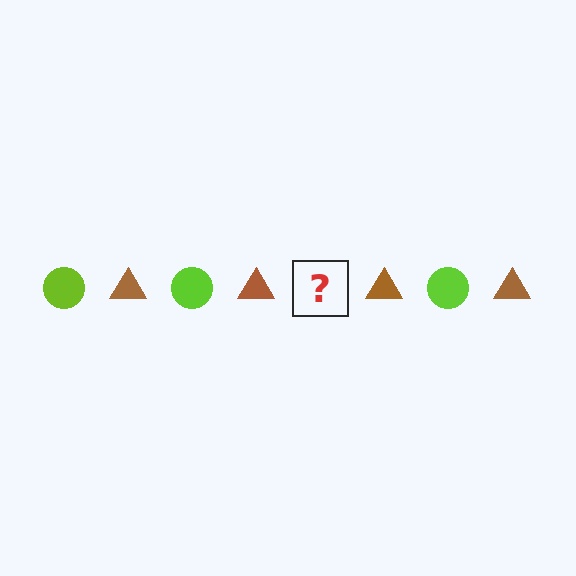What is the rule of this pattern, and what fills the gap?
The rule is that the pattern alternates between lime circle and brown triangle. The gap should be filled with a lime circle.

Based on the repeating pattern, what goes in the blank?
The blank should be a lime circle.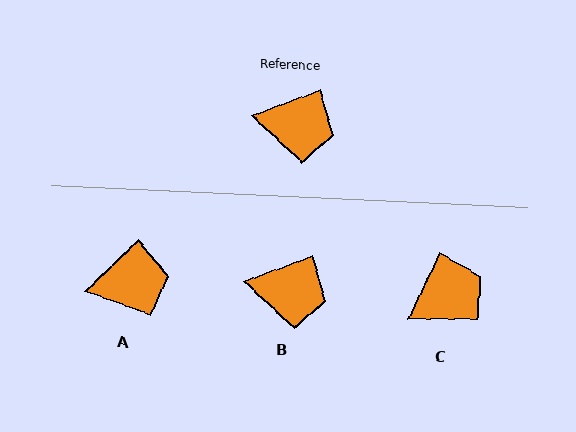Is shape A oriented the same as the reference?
No, it is off by about 23 degrees.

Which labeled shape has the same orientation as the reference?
B.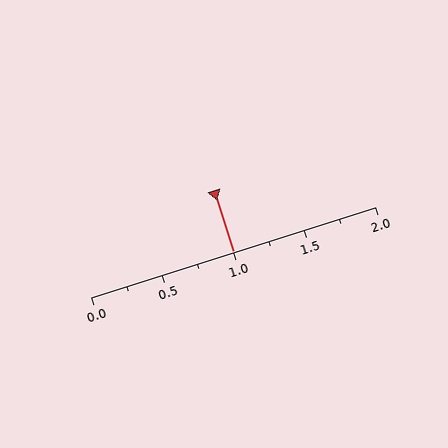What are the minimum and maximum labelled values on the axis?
The axis runs from 0.0 to 2.0.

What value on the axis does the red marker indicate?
The marker indicates approximately 1.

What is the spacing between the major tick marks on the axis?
The major ticks are spaced 0.5 apart.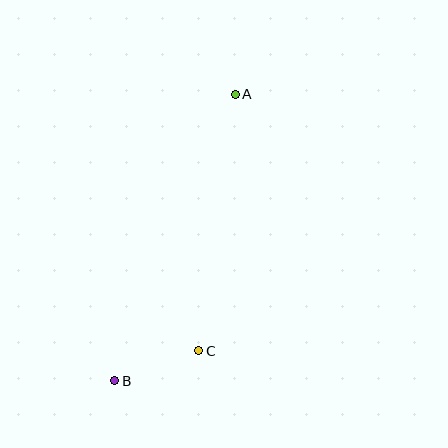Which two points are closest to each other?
Points B and C are closest to each other.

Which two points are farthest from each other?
Points A and B are farthest from each other.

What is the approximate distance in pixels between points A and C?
The distance between A and C is approximately 259 pixels.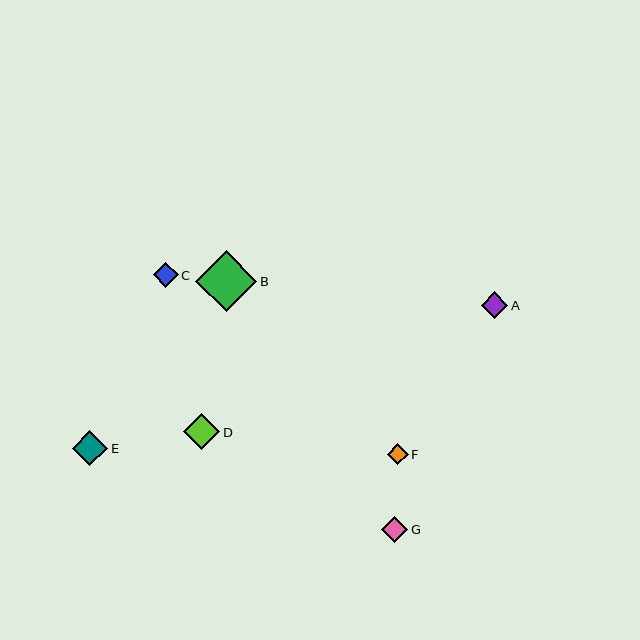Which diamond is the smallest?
Diamond F is the smallest with a size of approximately 21 pixels.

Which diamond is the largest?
Diamond B is the largest with a size of approximately 62 pixels.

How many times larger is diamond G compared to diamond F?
Diamond G is approximately 1.3 times the size of diamond F.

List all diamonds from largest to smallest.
From largest to smallest: B, D, E, A, G, C, F.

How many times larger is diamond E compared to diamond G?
Diamond E is approximately 1.3 times the size of diamond G.